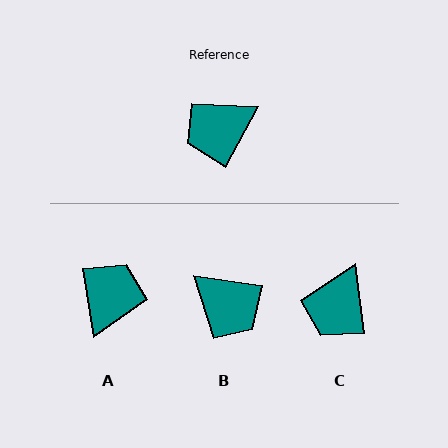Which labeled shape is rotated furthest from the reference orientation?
A, about 143 degrees away.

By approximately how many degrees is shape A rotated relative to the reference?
Approximately 143 degrees clockwise.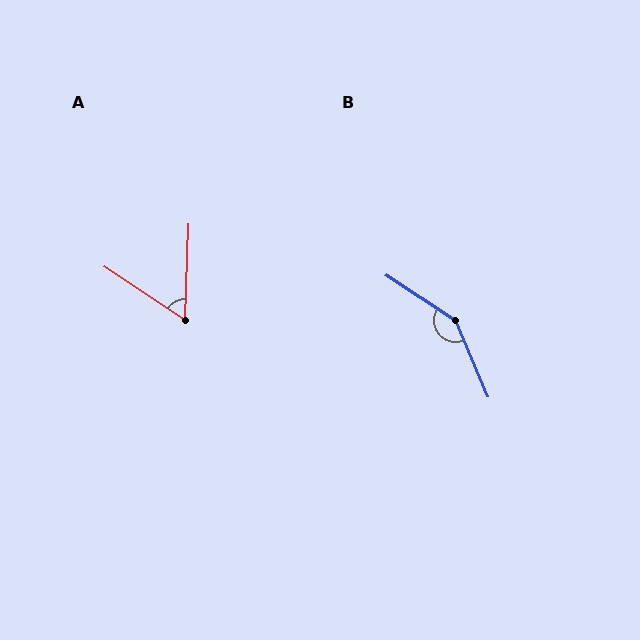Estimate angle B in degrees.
Approximately 146 degrees.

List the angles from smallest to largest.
A (58°), B (146°).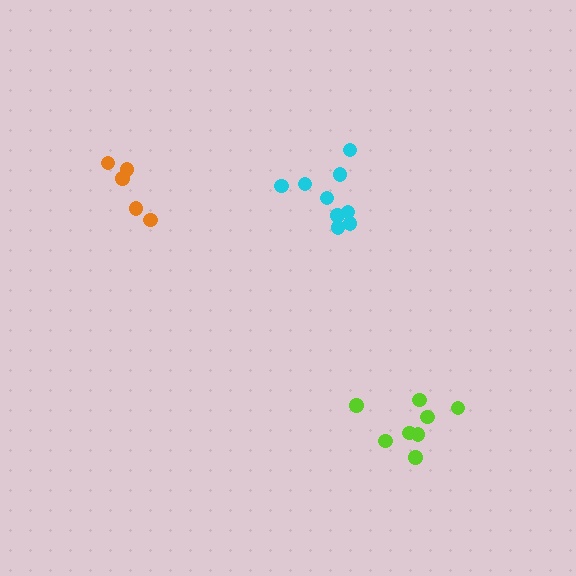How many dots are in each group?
Group 1: 5 dots, Group 2: 8 dots, Group 3: 9 dots (22 total).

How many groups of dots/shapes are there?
There are 3 groups.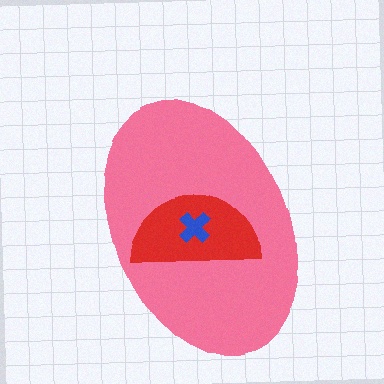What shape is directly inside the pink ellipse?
The red semicircle.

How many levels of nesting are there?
3.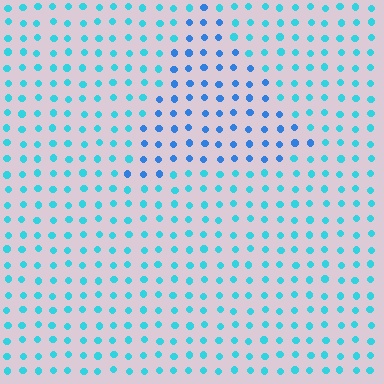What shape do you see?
I see a triangle.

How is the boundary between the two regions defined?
The boundary is defined purely by a slight shift in hue (about 29 degrees). Spacing, size, and orientation are identical on both sides.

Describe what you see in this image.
The image is filled with small cyan elements in a uniform arrangement. A triangle-shaped region is visible where the elements are tinted to a slightly different hue, forming a subtle color boundary.